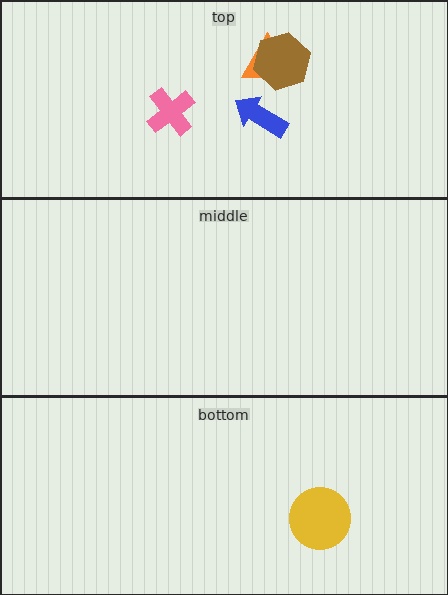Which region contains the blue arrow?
The top region.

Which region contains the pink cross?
The top region.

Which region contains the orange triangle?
The top region.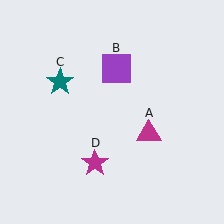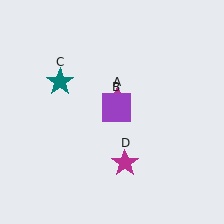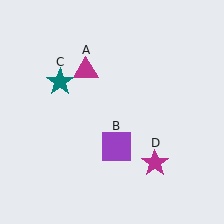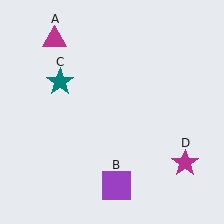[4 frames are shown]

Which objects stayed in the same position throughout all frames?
Teal star (object C) remained stationary.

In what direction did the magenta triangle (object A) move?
The magenta triangle (object A) moved up and to the left.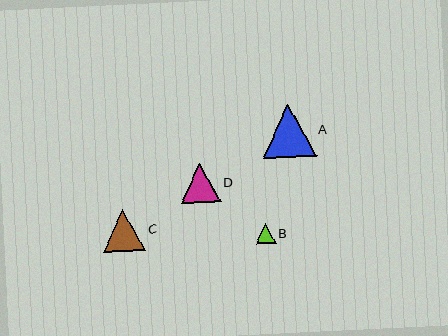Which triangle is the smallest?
Triangle B is the smallest with a size of approximately 20 pixels.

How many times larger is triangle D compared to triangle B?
Triangle D is approximately 2.0 times the size of triangle B.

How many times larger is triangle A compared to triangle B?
Triangle A is approximately 2.7 times the size of triangle B.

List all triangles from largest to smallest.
From largest to smallest: A, C, D, B.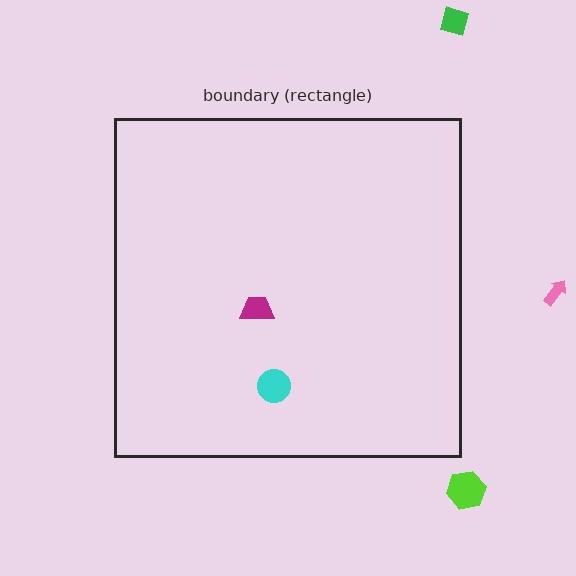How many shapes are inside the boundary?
2 inside, 3 outside.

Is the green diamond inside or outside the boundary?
Outside.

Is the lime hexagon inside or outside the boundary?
Outside.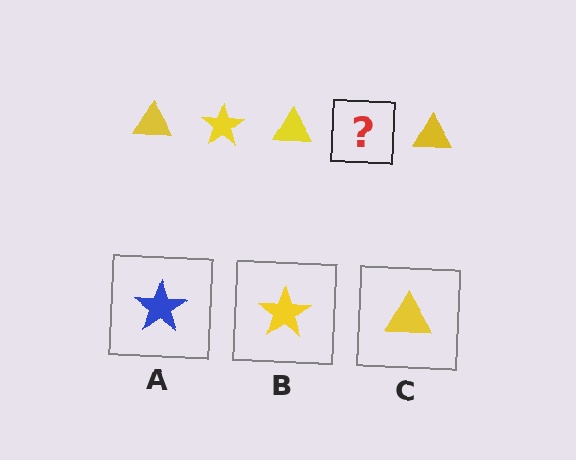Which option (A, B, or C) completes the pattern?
B.